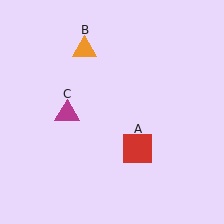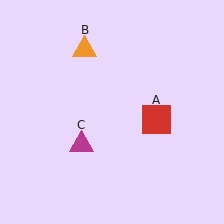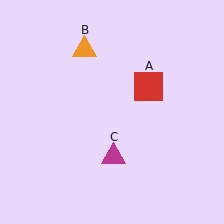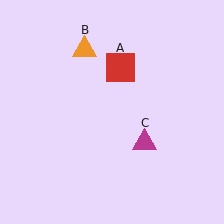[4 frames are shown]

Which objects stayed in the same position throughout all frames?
Orange triangle (object B) remained stationary.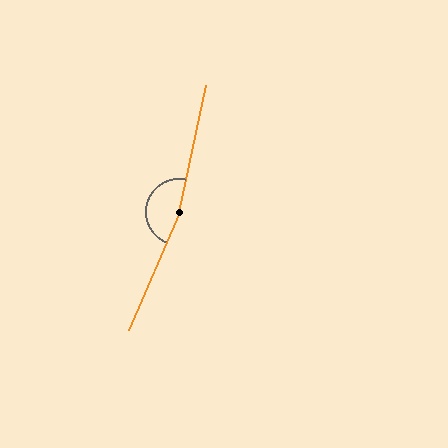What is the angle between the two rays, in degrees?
Approximately 169 degrees.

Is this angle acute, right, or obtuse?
It is obtuse.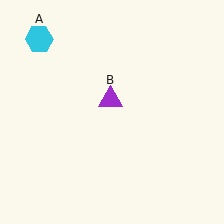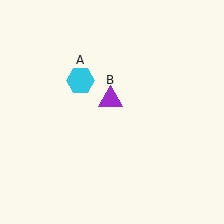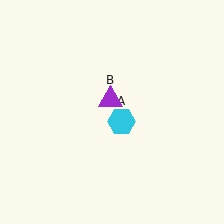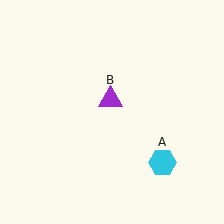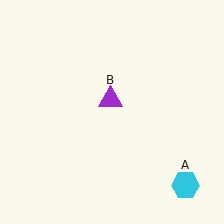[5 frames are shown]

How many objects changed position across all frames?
1 object changed position: cyan hexagon (object A).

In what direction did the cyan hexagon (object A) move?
The cyan hexagon (object A) moved down and to the right.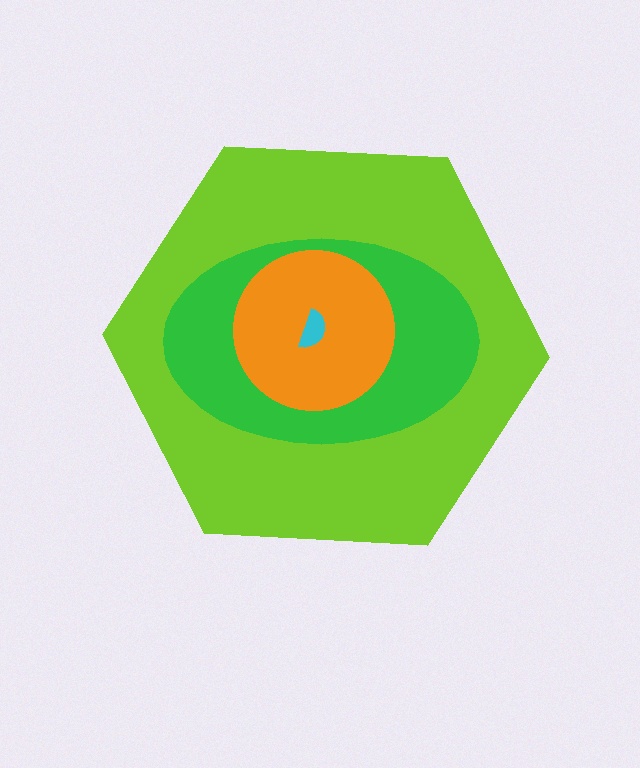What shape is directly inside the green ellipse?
The orange circle.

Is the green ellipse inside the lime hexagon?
Yes.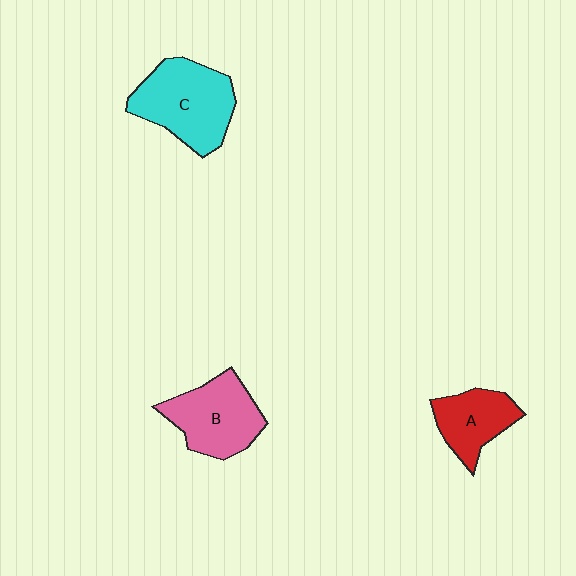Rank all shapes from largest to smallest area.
From largest to smallest: C (cyan), B (pink), A (red).